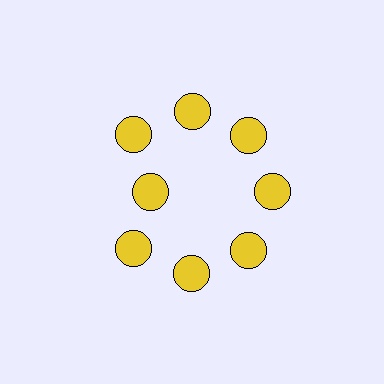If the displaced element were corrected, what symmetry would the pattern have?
It would have 8-fold rotational symmetry — the pattern would map onto itself every 45 degrees.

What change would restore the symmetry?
The symmetry would be restored by moving it outward, back onto the ring so that all 8 circles sit at equal angles and equal distance from the center.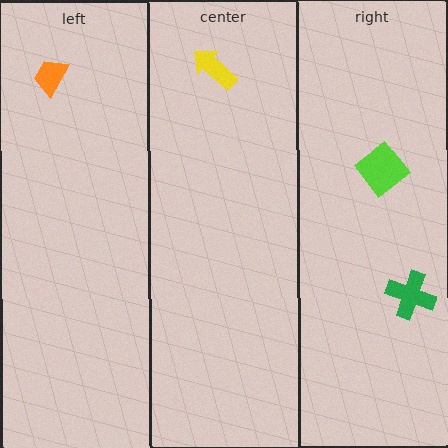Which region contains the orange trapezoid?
The left region.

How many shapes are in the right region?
2.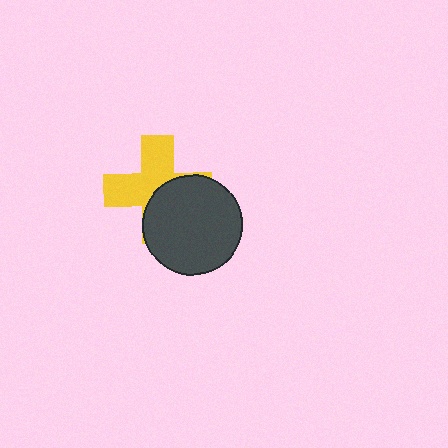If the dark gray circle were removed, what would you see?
You would see the complete yellow cross.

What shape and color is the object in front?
The object in front is a dark gray circle.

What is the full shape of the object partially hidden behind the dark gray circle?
The partially hidden object is a yellow cross.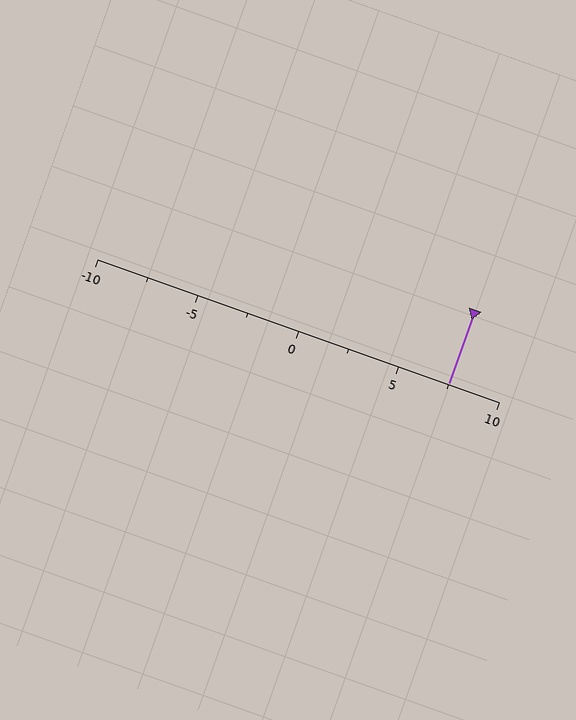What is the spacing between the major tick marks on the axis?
The major ticks are spaced 5 apart.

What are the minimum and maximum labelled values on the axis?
The axis runs from -10 to 10.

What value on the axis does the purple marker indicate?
The marker indicates approximately 7.5.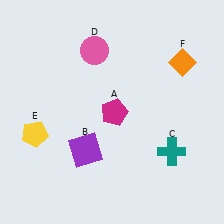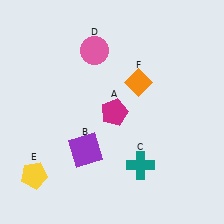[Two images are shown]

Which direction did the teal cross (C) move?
The teal cross (C) moved left.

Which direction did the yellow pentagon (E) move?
The yellow pentagon (E) moved down.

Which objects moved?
The objects that moved are: the teal cross (C), the yellow pentagon (E), the orange diamond (F).